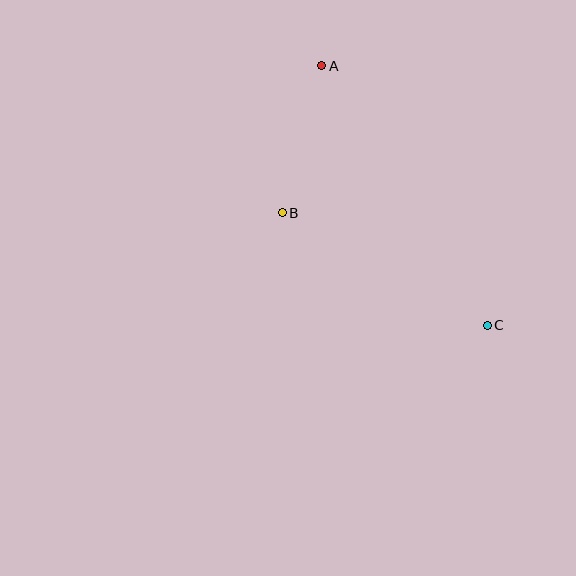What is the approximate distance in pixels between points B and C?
The distance between B and C is approximately 234 pixels.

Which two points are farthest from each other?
Points A and C are farthest from each other.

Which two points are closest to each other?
Points A and B are closest to each other.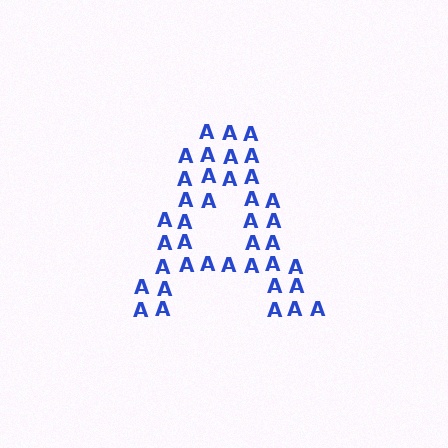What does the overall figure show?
The overall figure shows the letter A.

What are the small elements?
The small elements are letter A's.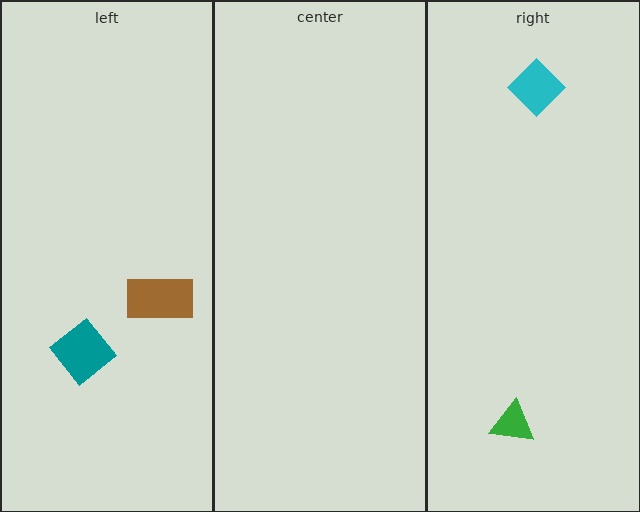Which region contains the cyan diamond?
The right region.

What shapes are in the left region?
The teal diamond, the brown rectangle.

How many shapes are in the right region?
2.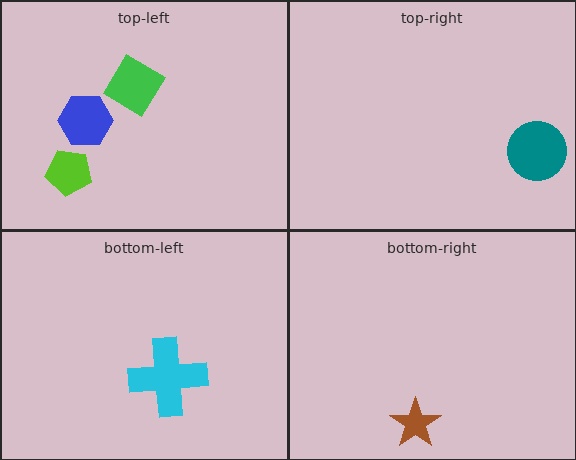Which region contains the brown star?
The bottom-right region.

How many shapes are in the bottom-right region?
1.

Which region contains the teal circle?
The top-right region.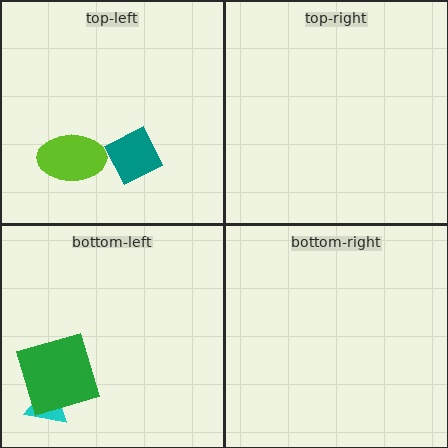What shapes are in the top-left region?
The teal diamond, the lime ellipse.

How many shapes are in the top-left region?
2.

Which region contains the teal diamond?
The top-left region.